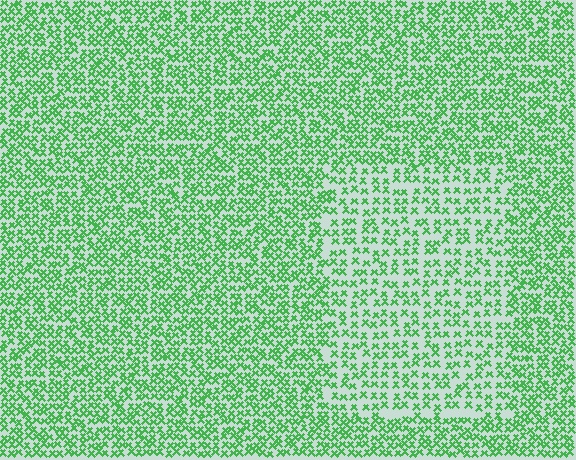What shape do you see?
I see a rectangle.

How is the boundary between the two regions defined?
The boundary is defined by a change in element density (approximately 1.7x ratio). All elements are the same color, size, and shape.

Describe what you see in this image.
The image contains small green elements arranged at two different densities. A rectangle-shaped region is visible where the elements are less densely packed than the surrounding area.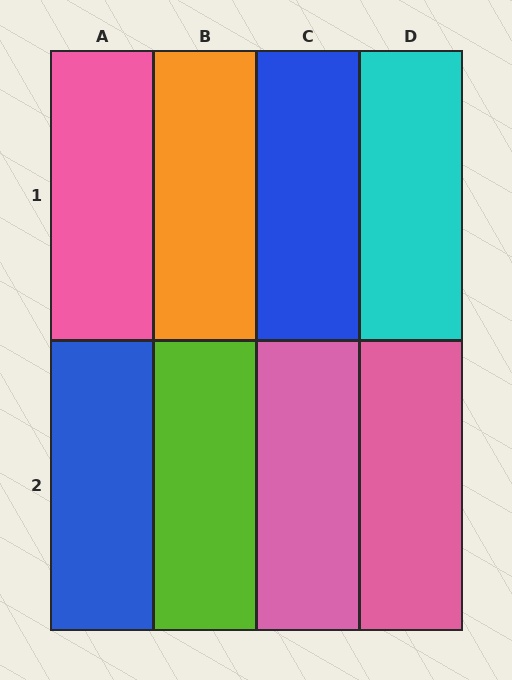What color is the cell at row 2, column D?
Pink.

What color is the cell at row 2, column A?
Blue.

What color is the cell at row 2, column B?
Lime.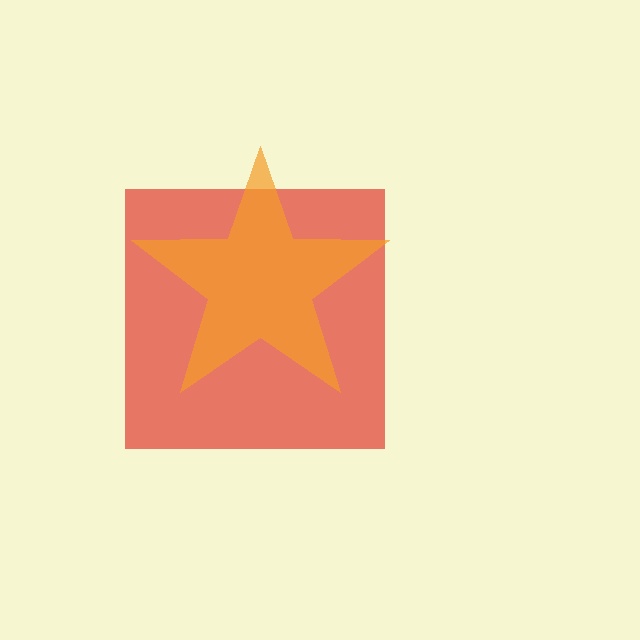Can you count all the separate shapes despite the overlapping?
Yes, there are 2 separate shapes.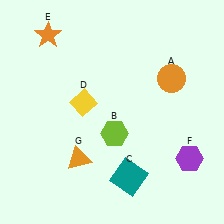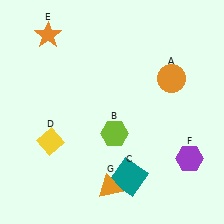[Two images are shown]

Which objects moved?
The objects that moved are: the yellow diamond (D), the orange triangle (G).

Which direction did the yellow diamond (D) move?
The yellow diamond (D) moved down.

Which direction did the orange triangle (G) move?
The orange triangle (G) moved right.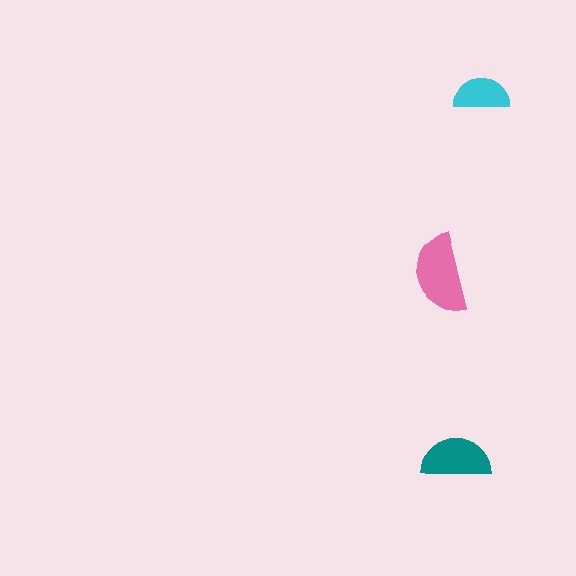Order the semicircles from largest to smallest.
the pink one, the teal one, the cyan one.